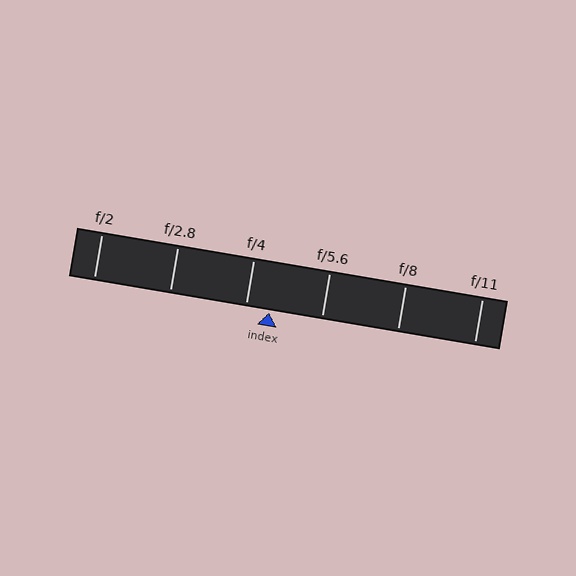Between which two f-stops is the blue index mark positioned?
The index mark is between f/4 and f/5.6.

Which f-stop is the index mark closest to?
The index mark is closest to f/4.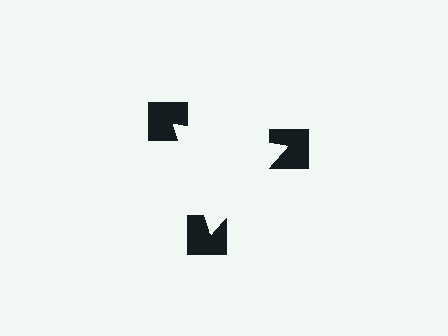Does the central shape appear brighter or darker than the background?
It typically appears slightly brighter than the background, even though no actual brightness change is drawn.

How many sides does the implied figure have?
3 sides.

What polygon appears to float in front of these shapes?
An illusory triangle — its edges are inferred from the aligned wedge cuts in the notched squares, not physically drawn.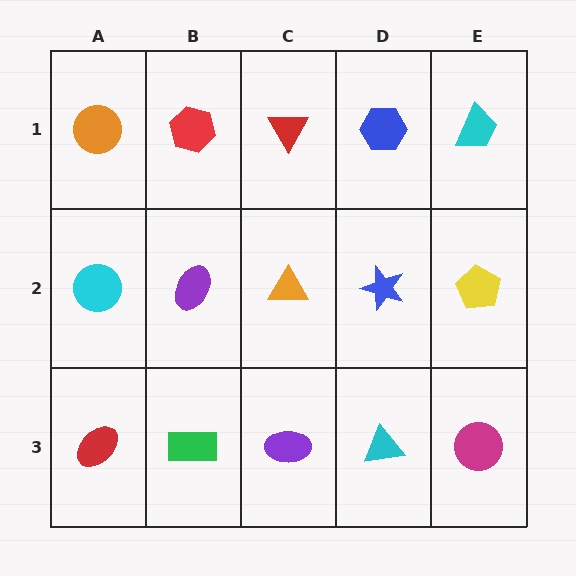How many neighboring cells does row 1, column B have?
3.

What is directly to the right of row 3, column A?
A green rectangle.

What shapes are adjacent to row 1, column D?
A blue star (row 2, column D), a red triangle (row 1, column C), a cyan trapezoid (row 1, column E).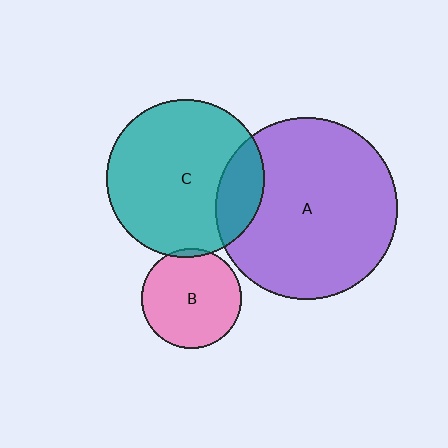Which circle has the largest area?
Circle A (purple).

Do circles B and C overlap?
Yes.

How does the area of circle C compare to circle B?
Approximately 2.5 times.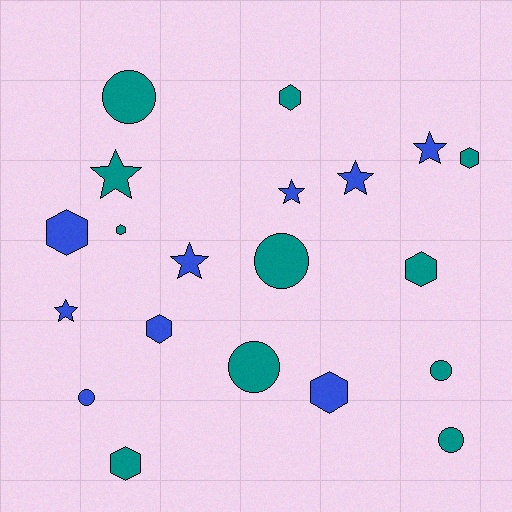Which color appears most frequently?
Teal, with 11 objects.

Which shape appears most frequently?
Hexagon, with 8 objects.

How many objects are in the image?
There are 20 objects.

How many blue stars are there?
There are 5 blue stars.